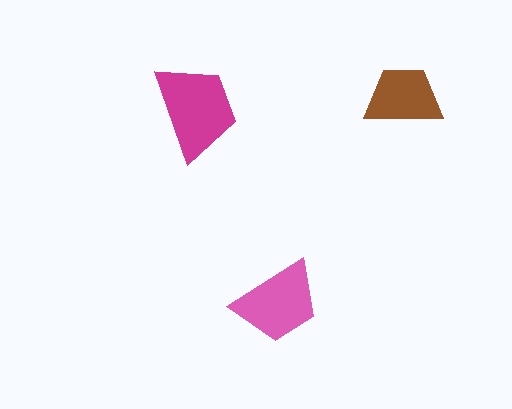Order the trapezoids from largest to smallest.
the magenta one, the pink one, the brown one.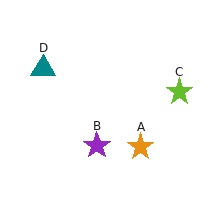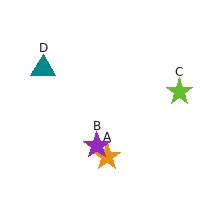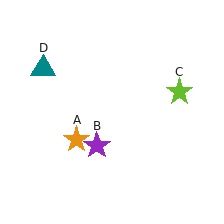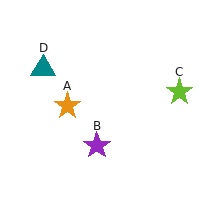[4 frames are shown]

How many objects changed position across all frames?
1 object changed position: orange star (object A).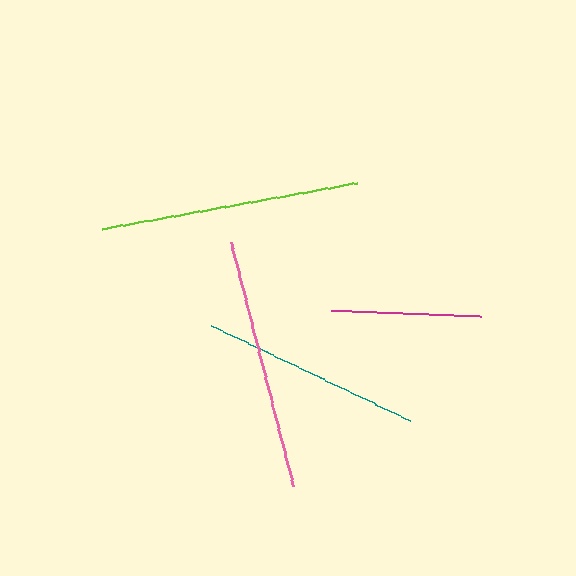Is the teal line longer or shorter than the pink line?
The pink line is longer than the teal line.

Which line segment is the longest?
The lime line is the longest at approximately 259 pixels.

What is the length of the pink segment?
The pink segment is approximately 252 pixels long.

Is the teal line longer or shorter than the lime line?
The lime line is longer than the teal line.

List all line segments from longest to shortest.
From longest to shortest: lime, pink, teal, magenta.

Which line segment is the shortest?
The magenta line is the shortest at approximately 151 pixels.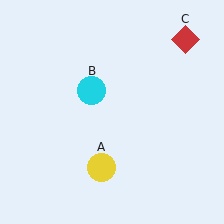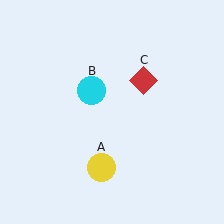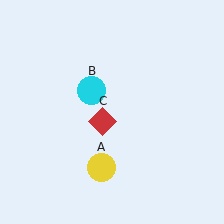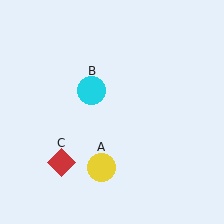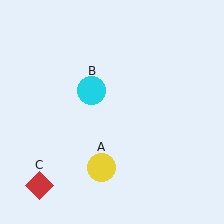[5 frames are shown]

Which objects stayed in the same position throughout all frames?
Yellow circle (object A) and cyan circle (object B) remained stationary.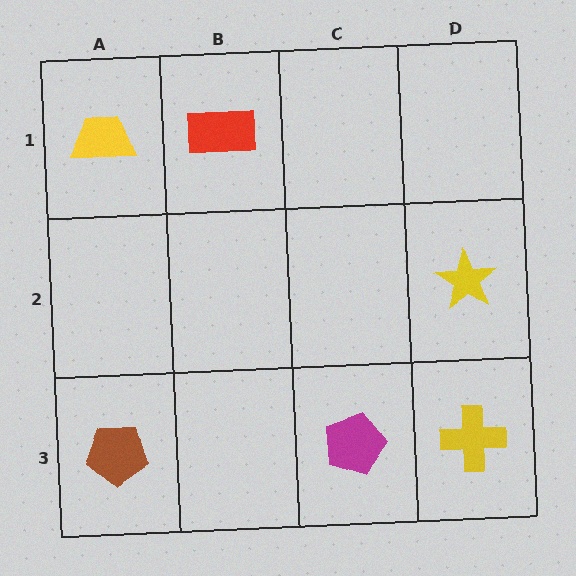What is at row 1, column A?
A yellow trapezoid.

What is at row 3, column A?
A brown pentagon.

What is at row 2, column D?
A yellow star.